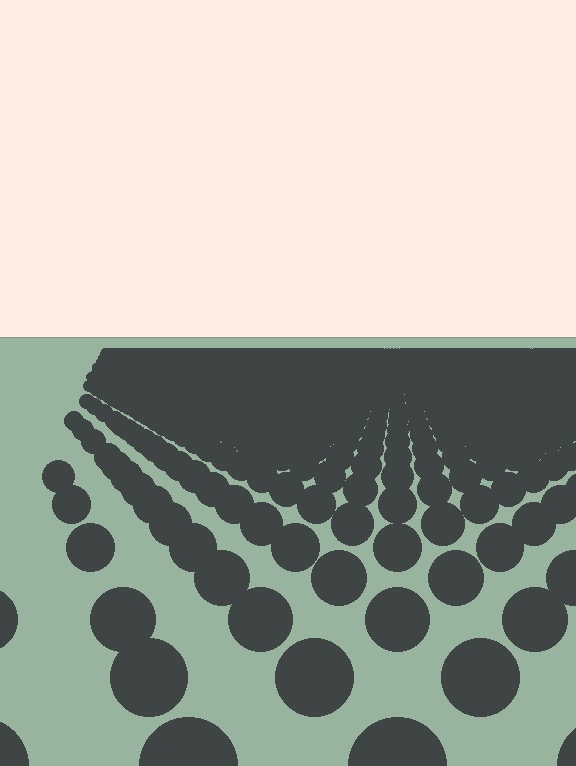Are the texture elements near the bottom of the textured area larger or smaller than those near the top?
Larger. Near the bottom, elements are closer to the viewer and appear at a bigger on-screen size.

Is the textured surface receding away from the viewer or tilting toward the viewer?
The surface is receding away from the viewer. Texture elements get smaller and denser toward the top.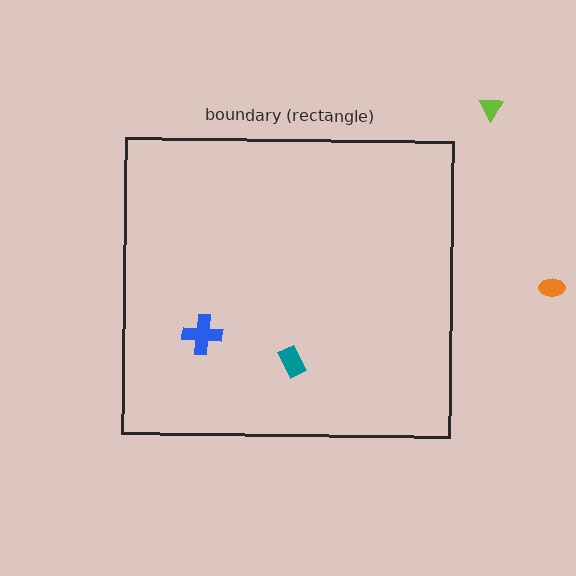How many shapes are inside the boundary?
2 inside, 2 outside.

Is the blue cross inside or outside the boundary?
Inside.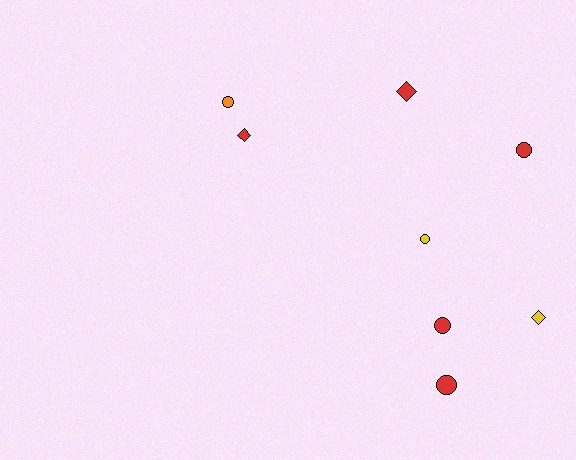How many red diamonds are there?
There are 2 red diamonds.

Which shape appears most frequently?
Circle, with 5 objects.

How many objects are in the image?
There are 8 objects.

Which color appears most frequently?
Red, with 5 objects.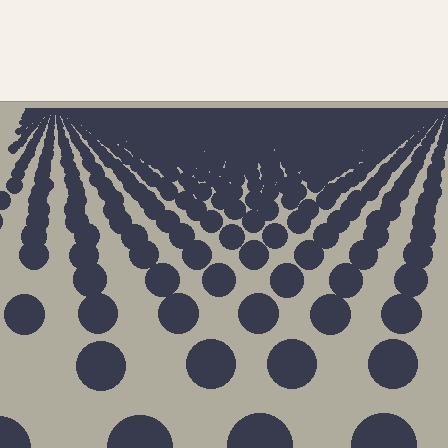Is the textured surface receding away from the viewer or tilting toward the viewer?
The surface is receding away from the viewer. Texture elements get smaller and denser toward the top.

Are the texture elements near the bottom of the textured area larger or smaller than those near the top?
Larger. Near the bottom, elements are closer to the viewer and appear at a bigger on-screen size.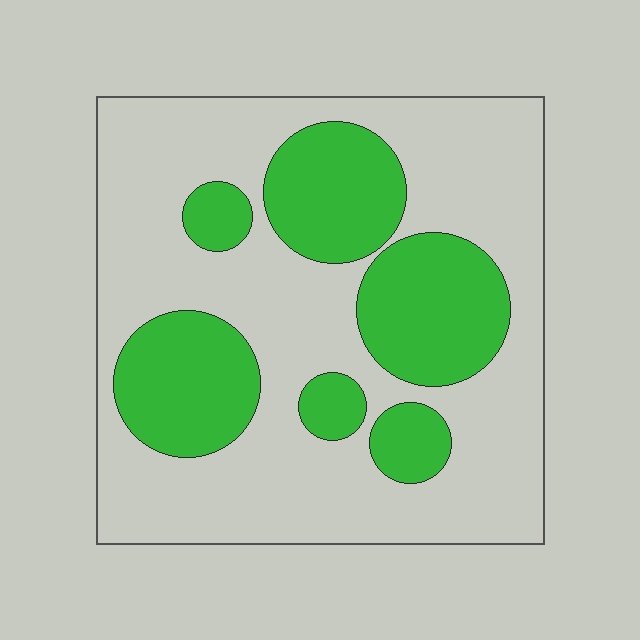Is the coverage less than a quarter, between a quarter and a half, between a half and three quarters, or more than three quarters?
Between a quarter and a half.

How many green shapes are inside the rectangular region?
6.